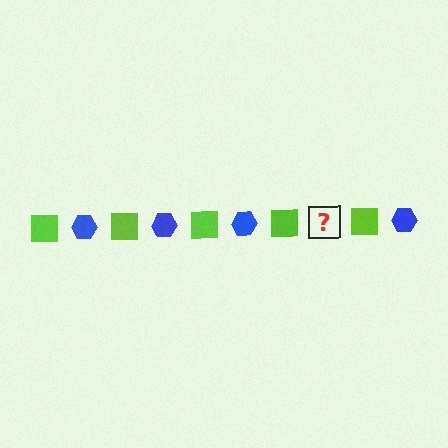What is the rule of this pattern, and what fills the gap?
The rule is that the pattern alternates between lime square and blue hexagon. The gap should be filled with a blue hexagon.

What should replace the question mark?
The question mark should be replaced with a blue hexagon.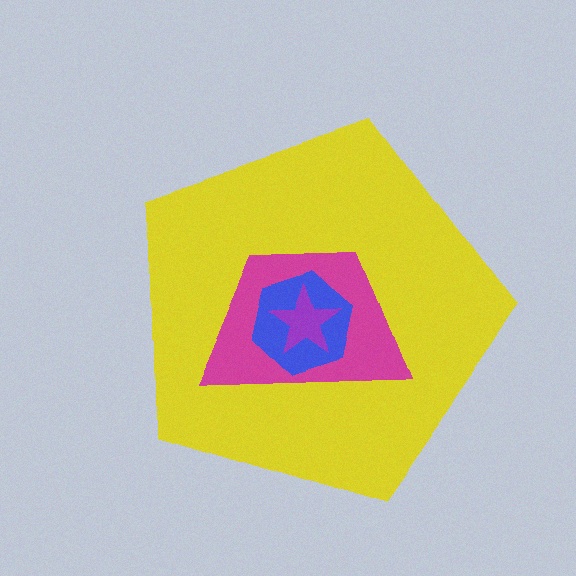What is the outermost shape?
The yellow pentagon.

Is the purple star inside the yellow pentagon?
Yes.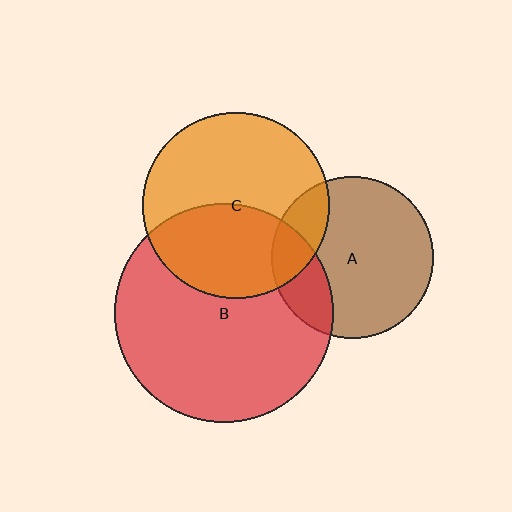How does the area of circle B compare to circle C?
Approximately 1.4 times.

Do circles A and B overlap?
Yes.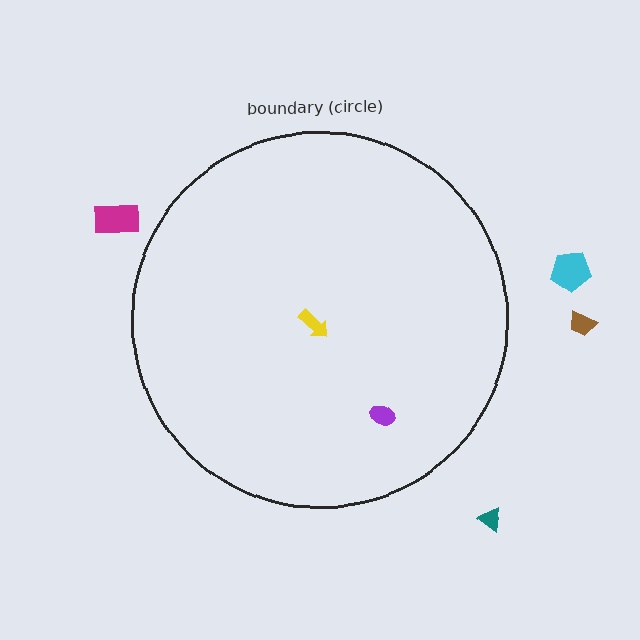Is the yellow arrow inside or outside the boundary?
Inside.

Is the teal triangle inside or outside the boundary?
Outside.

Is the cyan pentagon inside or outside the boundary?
Outside.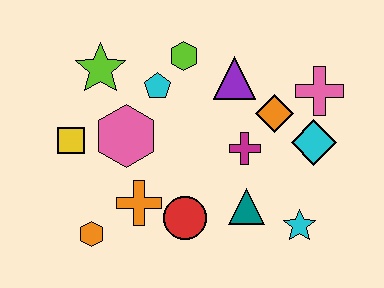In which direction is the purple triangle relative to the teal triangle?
The purple triangle is above the teal triangle.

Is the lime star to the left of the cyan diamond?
Yes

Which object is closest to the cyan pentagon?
The lime hexagon is closest to the cyan pentagon.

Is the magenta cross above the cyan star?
Yes